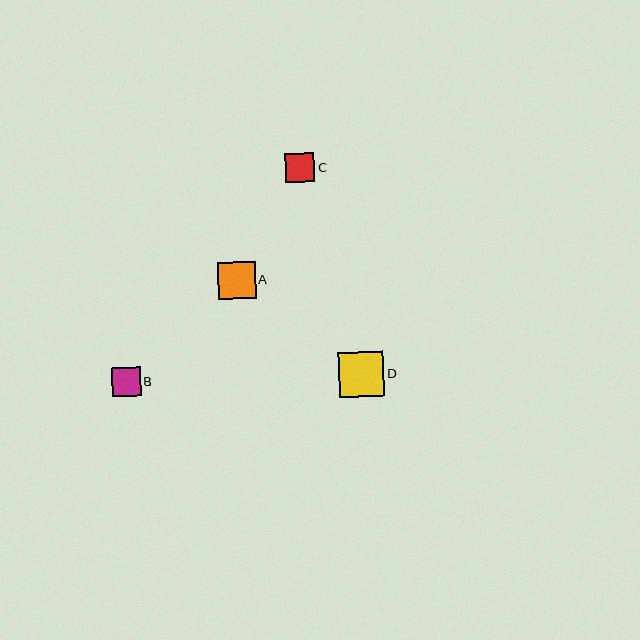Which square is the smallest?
Square B is the smallest with a size of approximately 29 pixels.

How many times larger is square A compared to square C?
Square A is approximately 1.3 times the size of square C.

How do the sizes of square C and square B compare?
Square C and square B are approximately the same size.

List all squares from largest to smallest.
From largest to smallest: D, A, C, B.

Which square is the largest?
Square D is the largest with a size of approximately 45 pixels.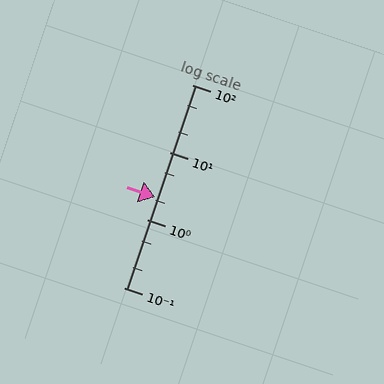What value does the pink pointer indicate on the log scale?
The pointer indicates approximately 2.2.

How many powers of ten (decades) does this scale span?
The scale spans 3 decades, from 0.1 to 100.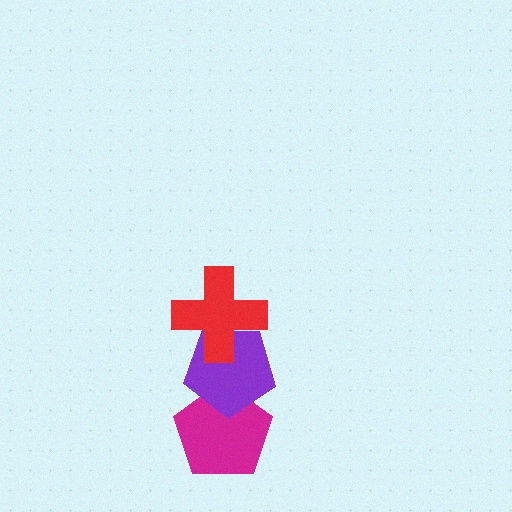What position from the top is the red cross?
The red cross is 1st from the top.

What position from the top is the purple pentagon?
The purple pentagon is 2nd from the top.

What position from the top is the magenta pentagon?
The magenta pentagon is 3rd from the top.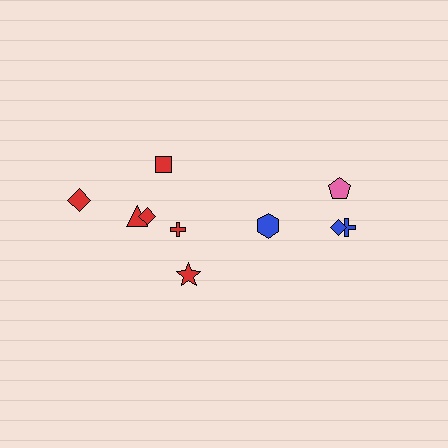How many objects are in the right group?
There are 4 objects.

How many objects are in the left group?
There are 6 objects.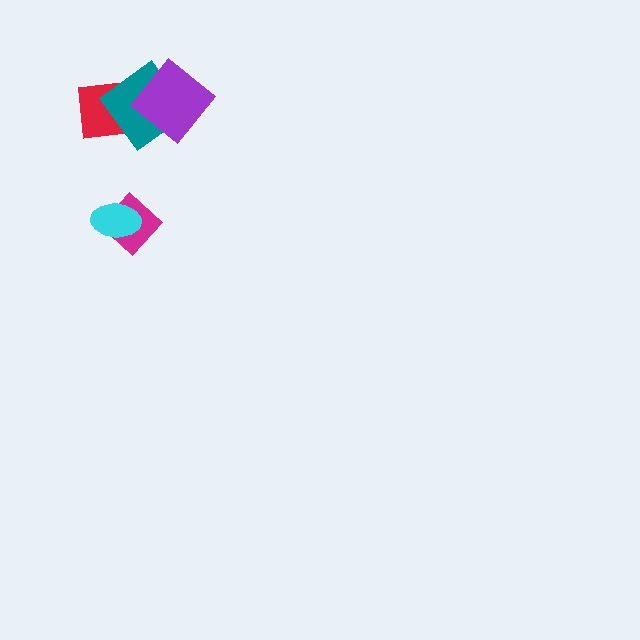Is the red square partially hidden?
Yes, it is partially covered by another shape.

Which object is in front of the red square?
The teal diamond is in front of the red square.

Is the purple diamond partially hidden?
No, no other shape covers it.